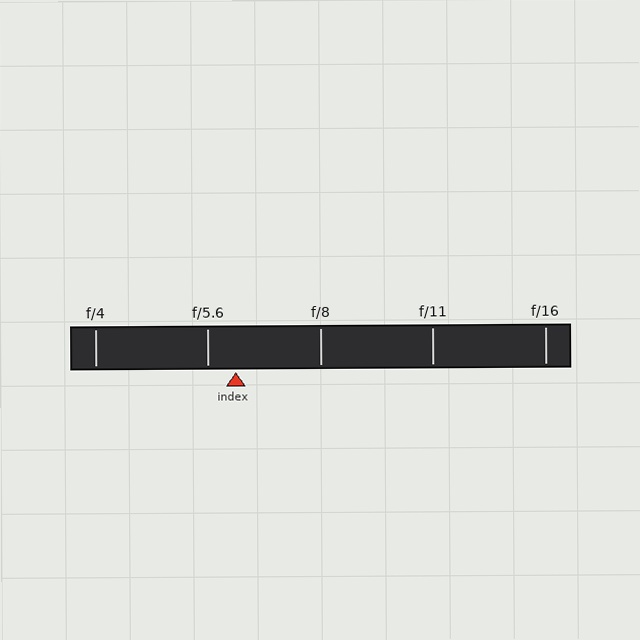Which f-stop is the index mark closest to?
The index mark is closest to f/5.6.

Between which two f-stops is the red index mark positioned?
The index mark is between f/5.6 and f/8.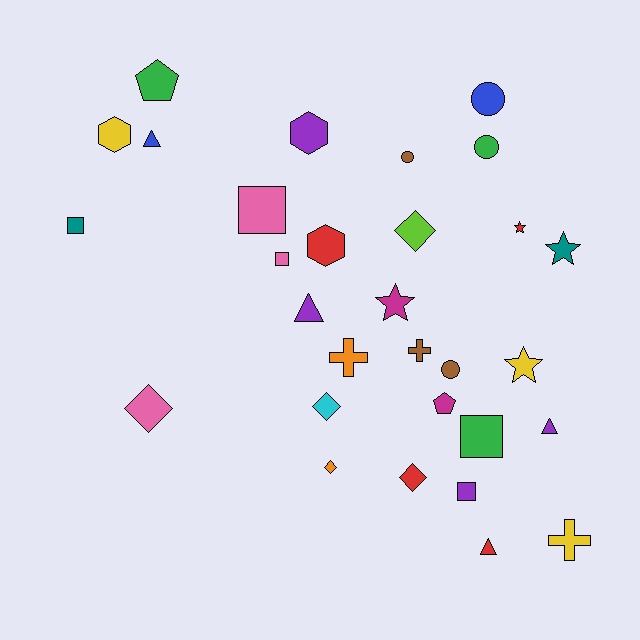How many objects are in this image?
There are 30 objects.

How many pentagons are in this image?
There are 2 pentagons.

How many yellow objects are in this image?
There are 3 yellow objects.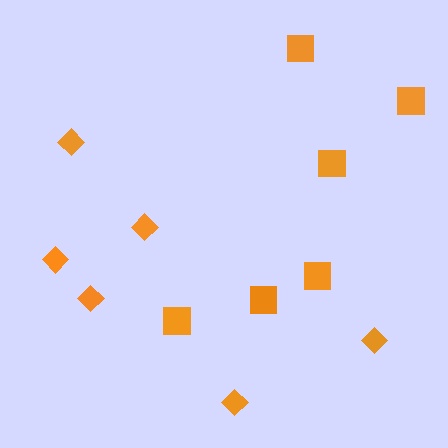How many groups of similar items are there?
There are 2 groups: one group of squares (6) and one group of diamonds (6).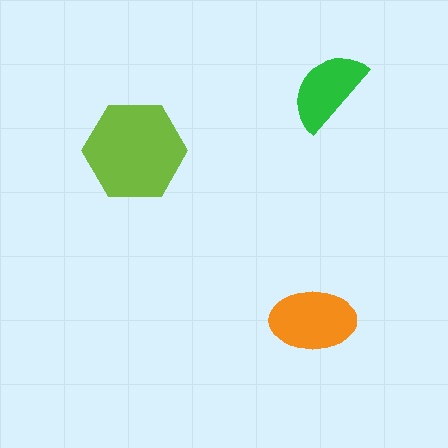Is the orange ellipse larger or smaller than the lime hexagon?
Smaller.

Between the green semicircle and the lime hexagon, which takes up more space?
The lime hexagon.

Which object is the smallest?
The green semicircle.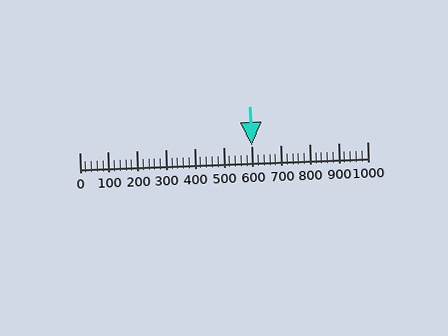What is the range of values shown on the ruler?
The ruler shows values from 0 to 1000.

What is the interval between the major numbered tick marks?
The major tick marks are spaced 100 units apart.